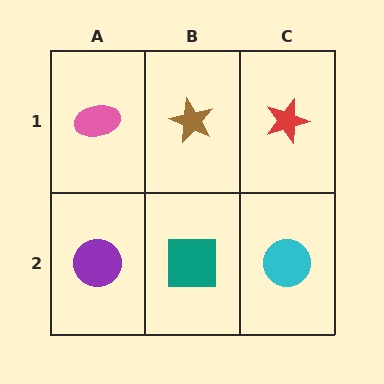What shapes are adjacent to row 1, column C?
A cyan circle (row 2, column C), a brown star (row 1, column B).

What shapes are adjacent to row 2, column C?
A red star (row 1, column C), a teal square (row 2, column B).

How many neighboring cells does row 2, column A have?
2.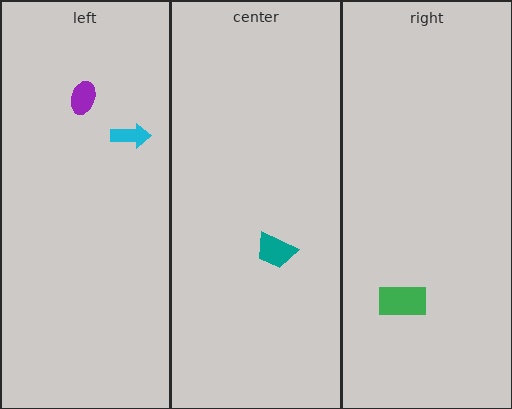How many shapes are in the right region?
1.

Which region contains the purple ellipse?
The left region.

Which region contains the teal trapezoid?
The center region.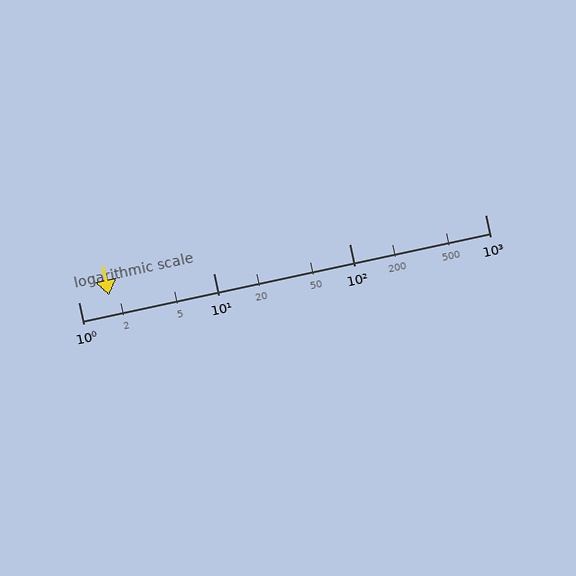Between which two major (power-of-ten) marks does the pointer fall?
The pointer is between 1 and 10.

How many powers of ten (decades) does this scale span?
The scale spans 3 decades, from 1 to 1000.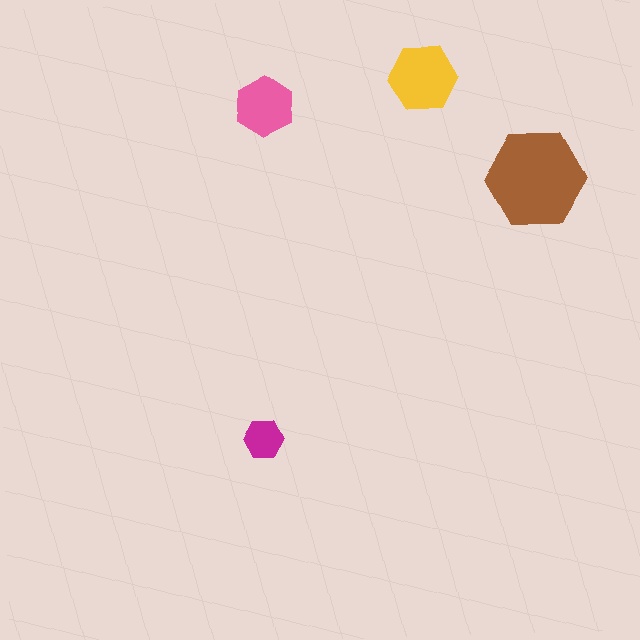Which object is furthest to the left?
The magenta hexagon is leftmost.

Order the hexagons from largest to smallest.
the brown one, the yellow one, the pink one, the magenta one.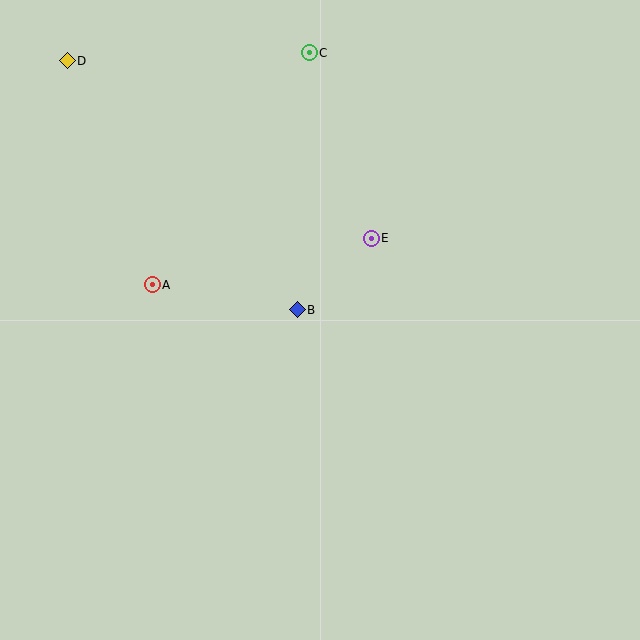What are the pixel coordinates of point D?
Point D is at (67, 61).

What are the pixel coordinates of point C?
Point C is at (309, 53).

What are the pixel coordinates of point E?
Point E is at (371, 238).